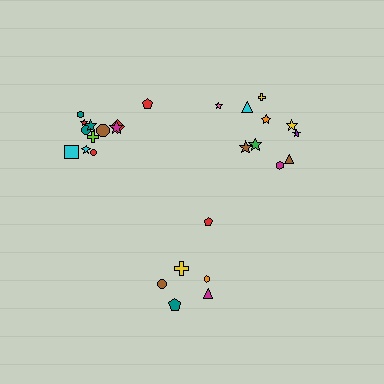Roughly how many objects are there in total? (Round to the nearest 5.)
Roughly 30 objects in total.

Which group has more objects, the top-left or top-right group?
The top-left group.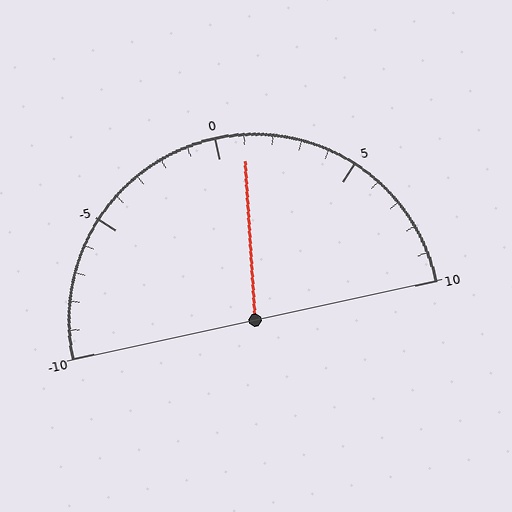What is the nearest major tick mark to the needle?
The nearest major tick mark is 0.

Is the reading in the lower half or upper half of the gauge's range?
The reading is in the upper half of the range (-10 to 10).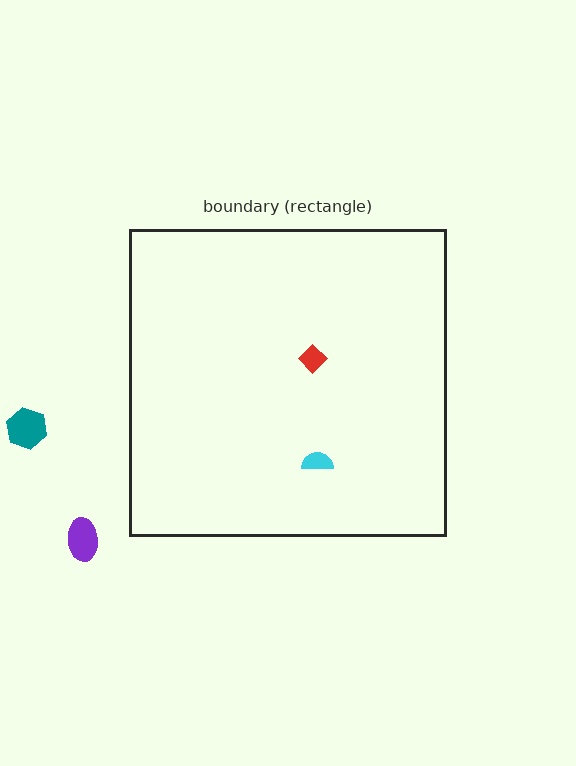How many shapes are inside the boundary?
2 inside, 2 outside.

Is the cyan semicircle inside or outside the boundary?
Inside.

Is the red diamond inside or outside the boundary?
Inside.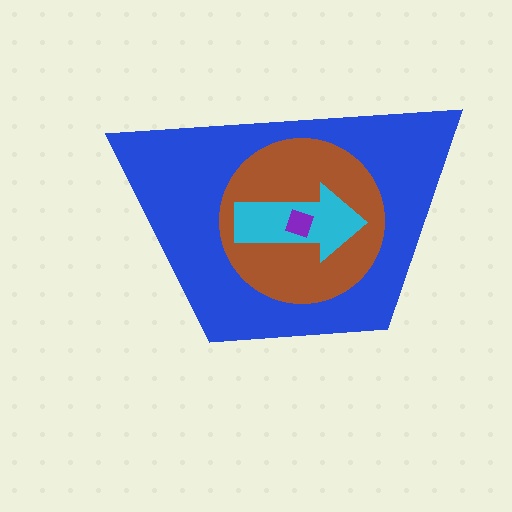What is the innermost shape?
The purple diamond.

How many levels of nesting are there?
4.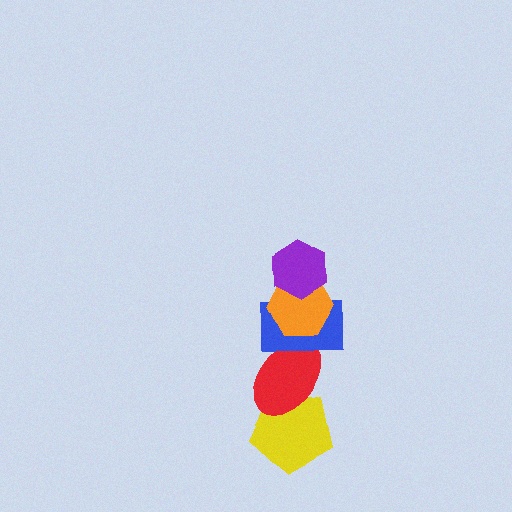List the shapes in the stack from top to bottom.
From top to bottom: the purple hexagon, the orange hexagon, the blue rectangle, the red ellipse, the yellow pentagon.